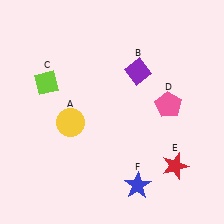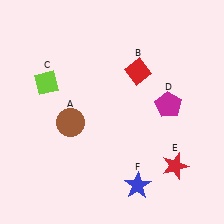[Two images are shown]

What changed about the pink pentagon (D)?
In Image 1, D is pink. In Image 2, it changed to magenta.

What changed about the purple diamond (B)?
In Image 1, B is purple. In Image 2, it changed to red.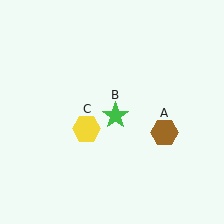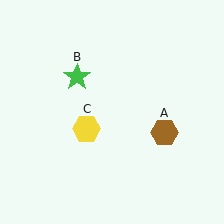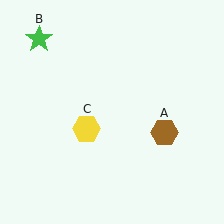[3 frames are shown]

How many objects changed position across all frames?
1 object changed position: green star (object B).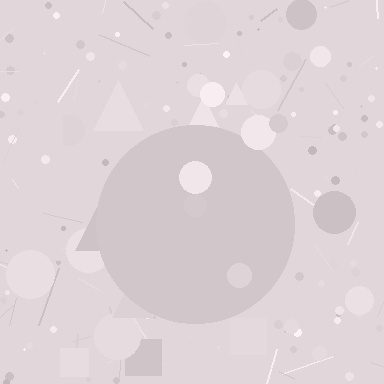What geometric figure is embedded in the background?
A circle is embedded in the background.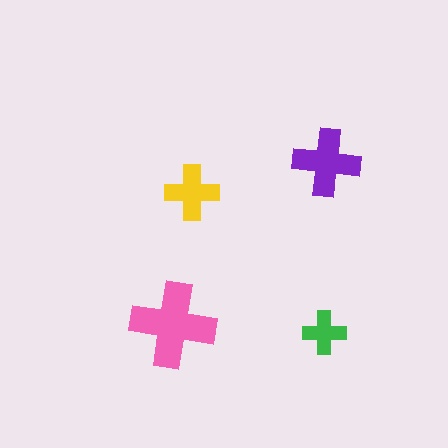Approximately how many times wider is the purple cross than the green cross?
About 1.5 times wider.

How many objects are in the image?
There are 4 objects in the image.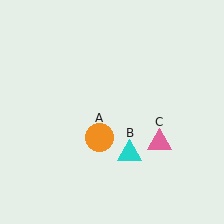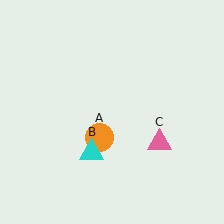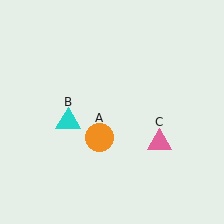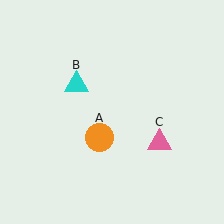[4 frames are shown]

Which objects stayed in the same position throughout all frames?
Orange circle (object A) and pink triangle (object C) remained stationary.